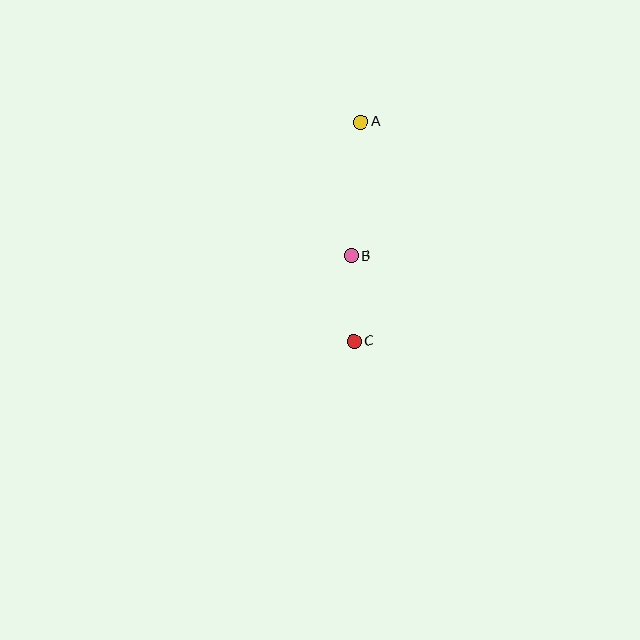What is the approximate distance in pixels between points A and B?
The distance between A and B is approximately 134 pixels.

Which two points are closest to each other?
Points B and C are closest to each other.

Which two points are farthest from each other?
Points A and C are farthest from each other.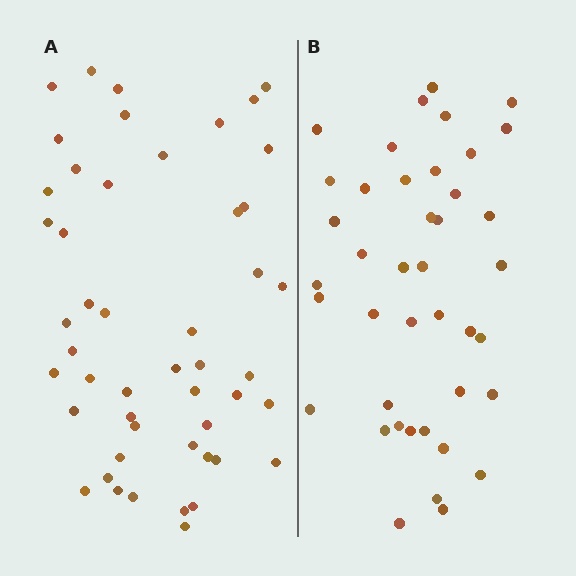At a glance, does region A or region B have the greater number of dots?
Region A (the left region) has more dots.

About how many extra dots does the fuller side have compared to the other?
Region A has roughly 8 or so more dots than region B.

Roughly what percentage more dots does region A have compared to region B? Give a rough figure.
About 20% more.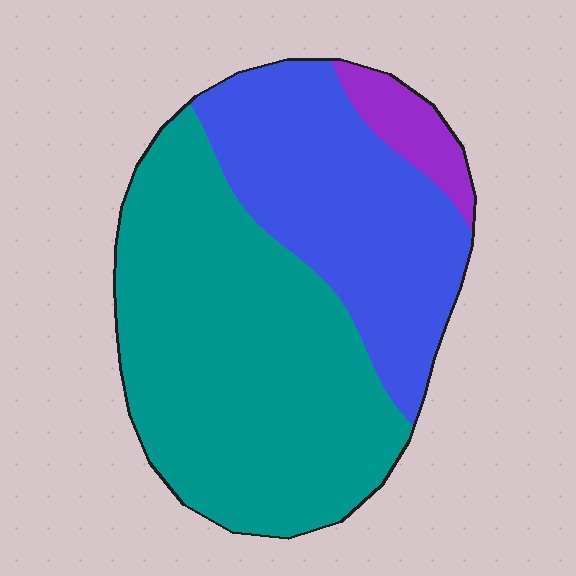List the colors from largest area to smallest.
From largest to smallest: teal, blue, purple.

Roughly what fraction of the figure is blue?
Blue covers around 35% of the figure.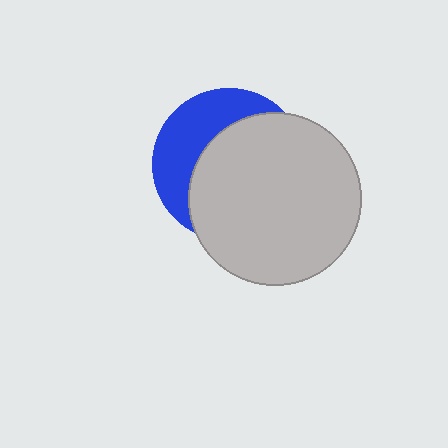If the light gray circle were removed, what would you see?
You would see the complete blue circle.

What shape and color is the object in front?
The object in front is a light gray circle.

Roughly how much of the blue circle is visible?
A small part of it is visible (roughly 36%).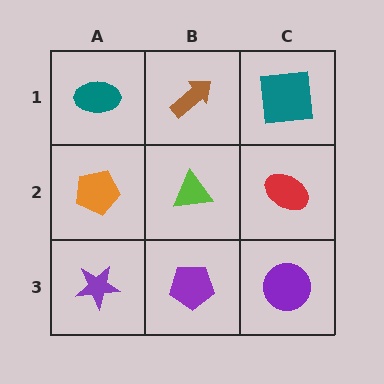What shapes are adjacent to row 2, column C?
A teal square (row 1, column C), a purple circle (row 3, column C), a lime triangle (row 2, column B).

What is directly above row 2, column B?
A brown arrow.